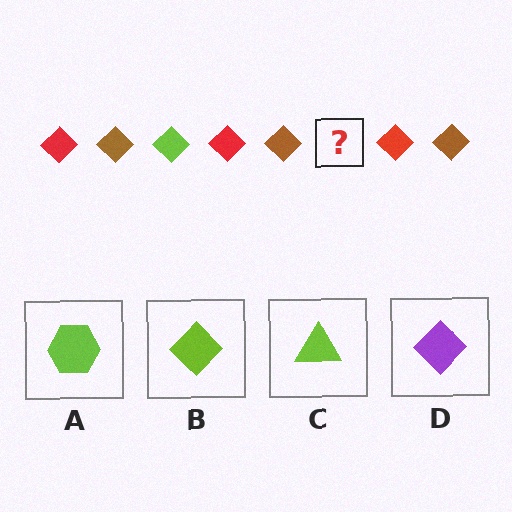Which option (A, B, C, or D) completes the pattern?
B.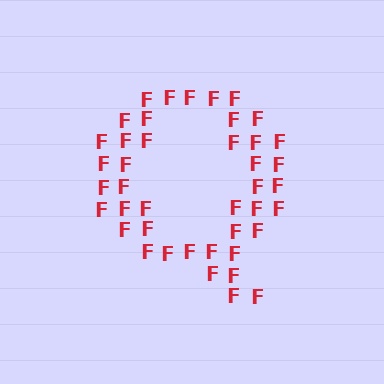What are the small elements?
The small elements are letter F's.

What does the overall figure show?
The overall figure shows the letter Q.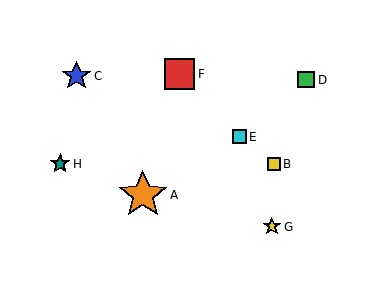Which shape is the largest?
The orange star (labeled A) is the largest.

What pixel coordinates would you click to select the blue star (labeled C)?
Click at (77, 76) to select the blue star C.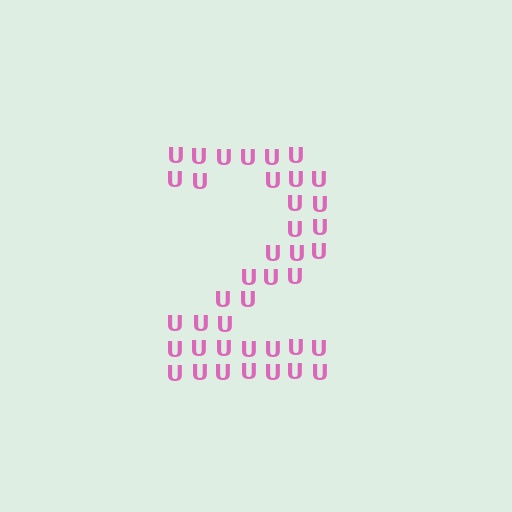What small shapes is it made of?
It is made of small letter U's.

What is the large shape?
The large shape is the digit 2.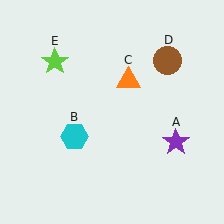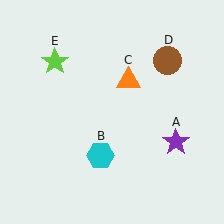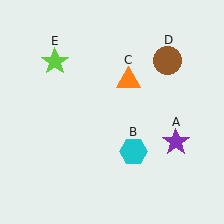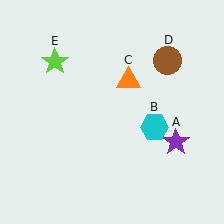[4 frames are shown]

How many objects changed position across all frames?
1 object changed position: cyan hexagon (object B).